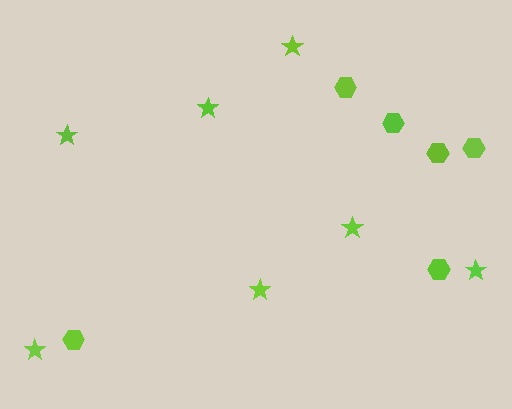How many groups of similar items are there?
There are 2 groups: one group of hexagons (6) and one group of stars (7).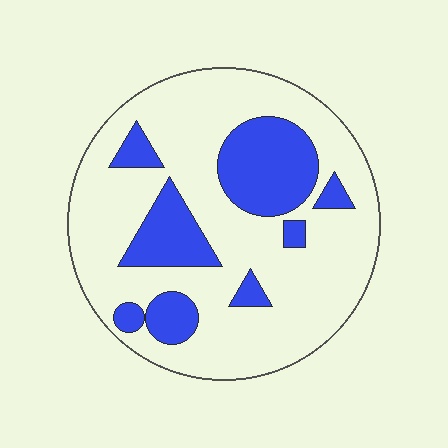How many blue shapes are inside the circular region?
8.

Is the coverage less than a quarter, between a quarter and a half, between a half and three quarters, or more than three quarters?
Between a quarter and a half.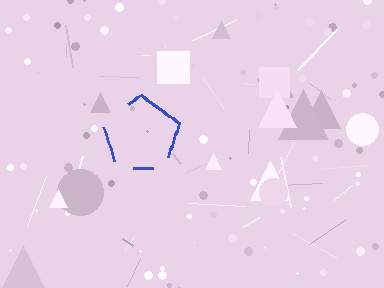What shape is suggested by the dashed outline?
The dashed outline suggests a pentagon.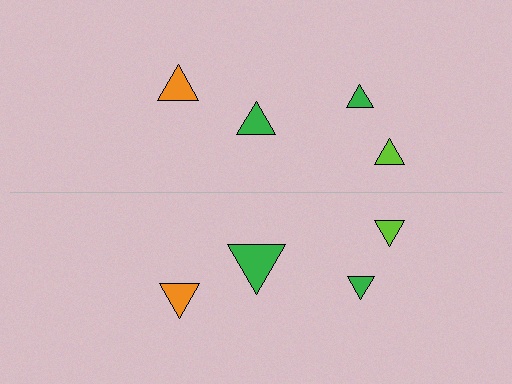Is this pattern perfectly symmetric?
No, the pattern is not perfectly symmetric. The green triangle on the bottom side has a different size than its mirror counterpart.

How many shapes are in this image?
There are 8 shapes in this image.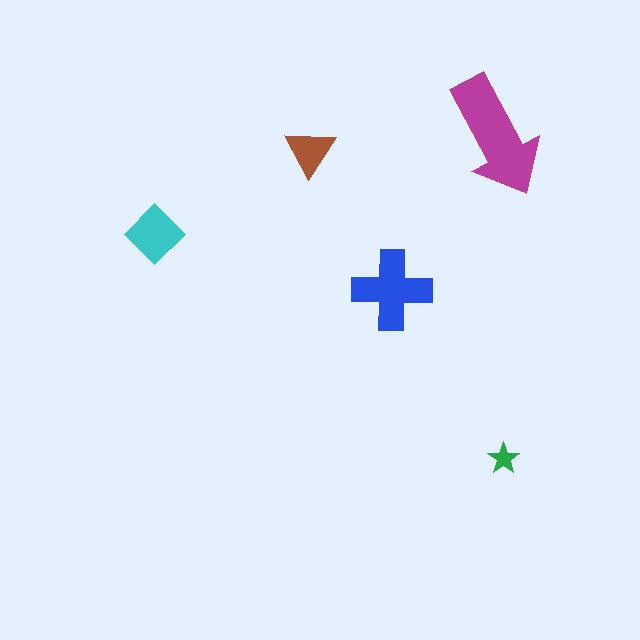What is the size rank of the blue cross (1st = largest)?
2nd.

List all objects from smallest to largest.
The green star, the brown triangle, the cyan diamond, the blue cross, the magenta arrow.